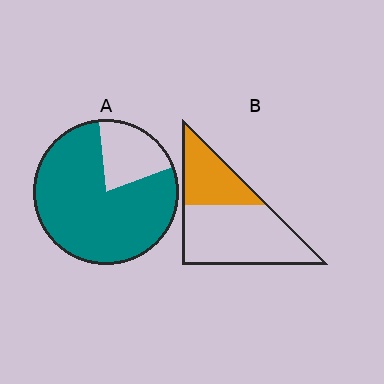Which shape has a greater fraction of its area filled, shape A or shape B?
Shape A.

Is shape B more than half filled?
No.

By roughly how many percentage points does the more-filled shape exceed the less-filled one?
By roughly 45 percentage points (A over B).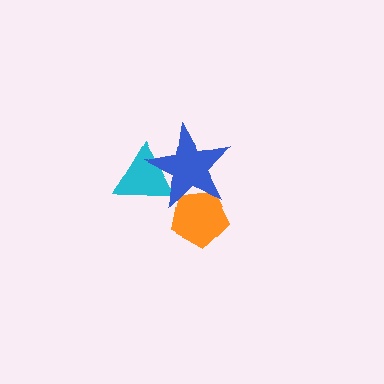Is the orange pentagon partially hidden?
Yes, it is partially covered by another shape.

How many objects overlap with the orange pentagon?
1 object overlaps with the orange pentagon.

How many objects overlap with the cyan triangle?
1 object overlaps with the cyan triangle.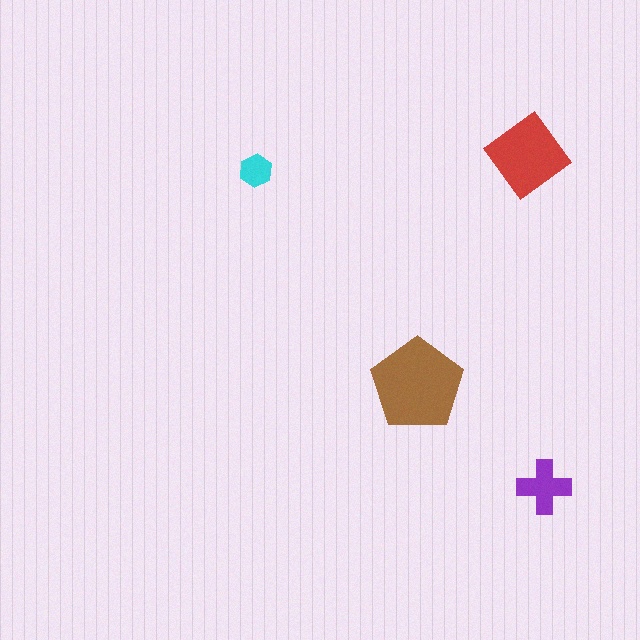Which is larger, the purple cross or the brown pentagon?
The brown pentagon.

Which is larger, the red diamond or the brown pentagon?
The brown pentagon.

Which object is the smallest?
The cyan hexagon.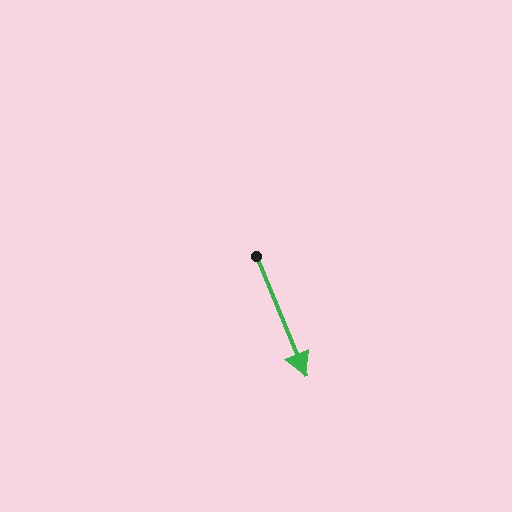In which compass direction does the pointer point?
South.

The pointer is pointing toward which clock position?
Roughly 5 o'clock.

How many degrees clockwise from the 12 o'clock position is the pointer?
Approximately 158 degrees.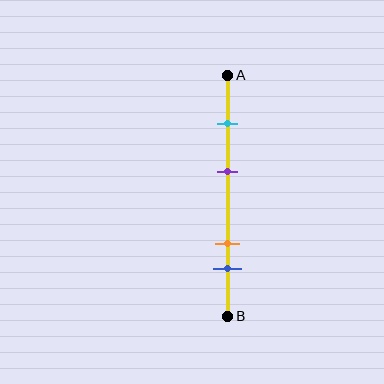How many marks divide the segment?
There are 4 marks dividing the segment.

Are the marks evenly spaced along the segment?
No, the marks are not evenly spaced.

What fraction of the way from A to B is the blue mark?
The blue mark is approximately 80% (0.8) of the way from A to B.